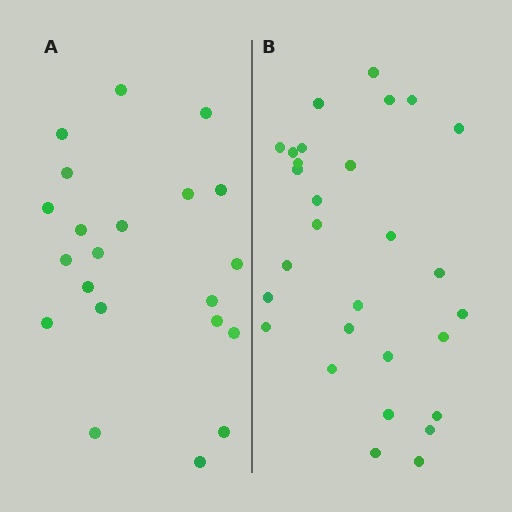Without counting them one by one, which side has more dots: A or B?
Region B (the right region) has more dots.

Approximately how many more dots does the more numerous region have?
Region B has roughly 8 or so more dots than region A.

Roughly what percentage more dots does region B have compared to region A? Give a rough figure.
About 40% more.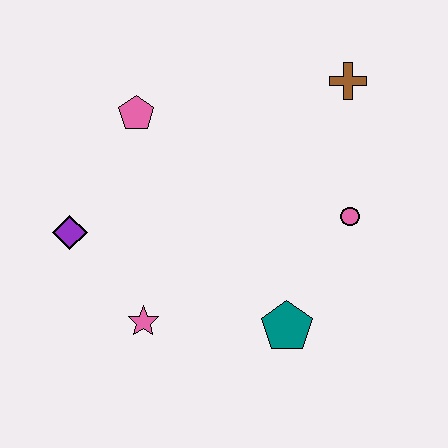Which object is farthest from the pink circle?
The purple diamond is farthest from the pink circle.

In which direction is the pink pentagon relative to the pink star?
The pink pentagon is above the pink star.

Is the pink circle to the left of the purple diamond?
No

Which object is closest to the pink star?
The purple diamond is closest to the pink star.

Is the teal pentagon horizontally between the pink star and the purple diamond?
No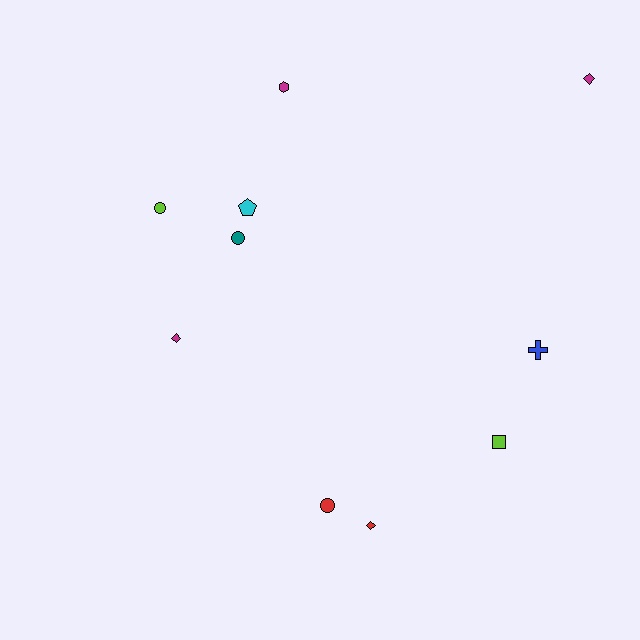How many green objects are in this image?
There are no green objects.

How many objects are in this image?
There are 10 objects.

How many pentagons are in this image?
There is 1 pentagon.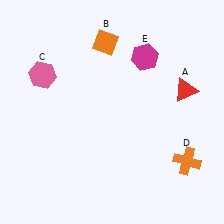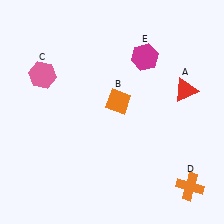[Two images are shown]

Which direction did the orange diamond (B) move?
The orange diamond (B) moved down.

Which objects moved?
The objects that moved are: the orange diamond (B), the orange cross (D).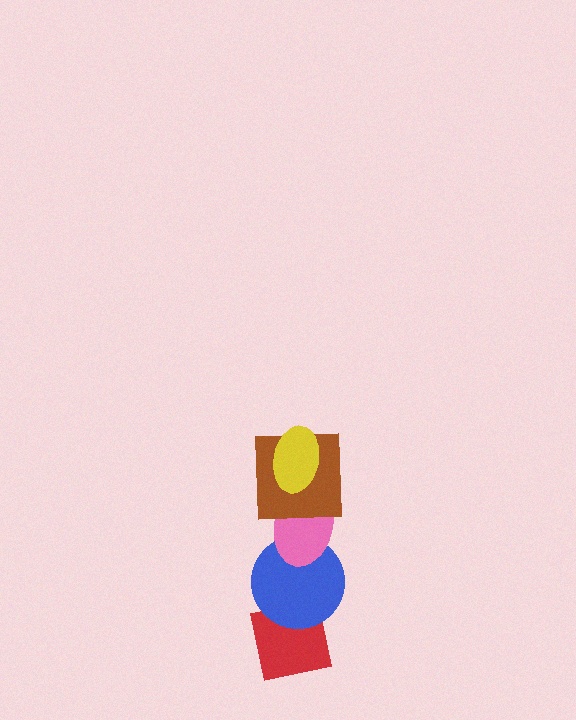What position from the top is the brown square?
The brown square is 2nd from the top.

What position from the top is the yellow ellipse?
The yellow ellipse is 1st from the top.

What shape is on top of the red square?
The blue circle is on top of the red square.